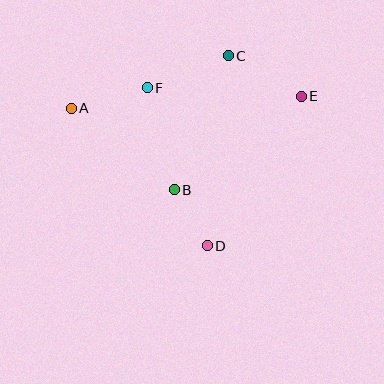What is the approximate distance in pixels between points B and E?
The distance between B and E is approximately 158 pixels.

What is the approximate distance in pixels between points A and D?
The distance between A and D is approximately 193 pixels.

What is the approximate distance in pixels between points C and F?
The distance between C and F is approximately 87 pixels.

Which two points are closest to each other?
Points B and D are closest to each other.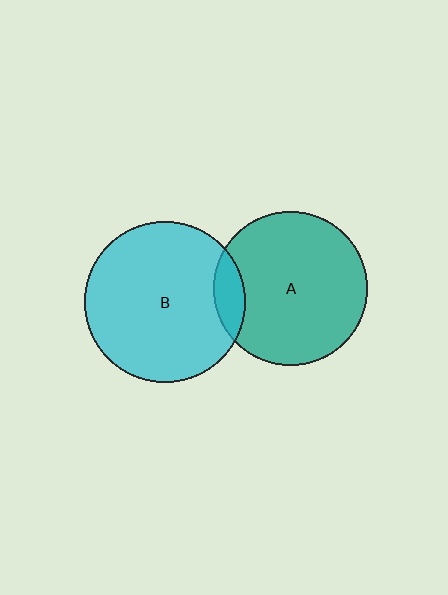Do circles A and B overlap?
Yes.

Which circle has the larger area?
Circle B (cyan).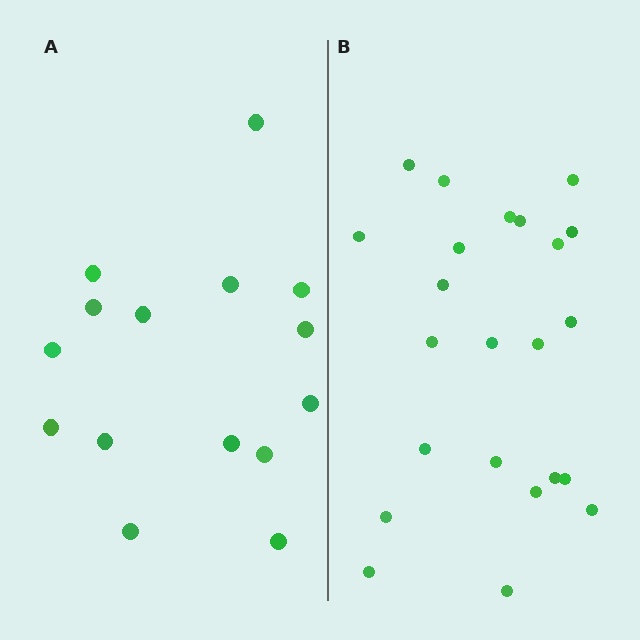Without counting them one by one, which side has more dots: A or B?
Region B (the right region) has more dots.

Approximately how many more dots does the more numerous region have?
Region B has roughly 8 or so more dots than region A.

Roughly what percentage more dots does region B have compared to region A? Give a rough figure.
About 55% more.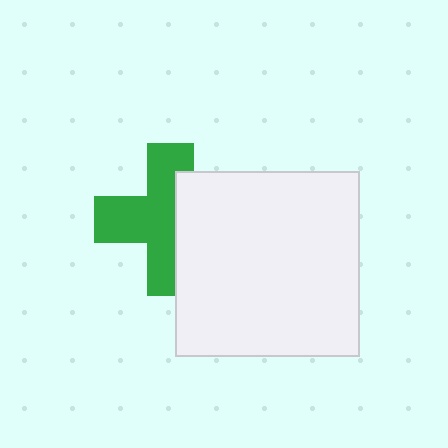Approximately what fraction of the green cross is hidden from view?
Roughly 40% of the green cross is hidden behind the white square.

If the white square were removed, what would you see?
You would see the complete green cross.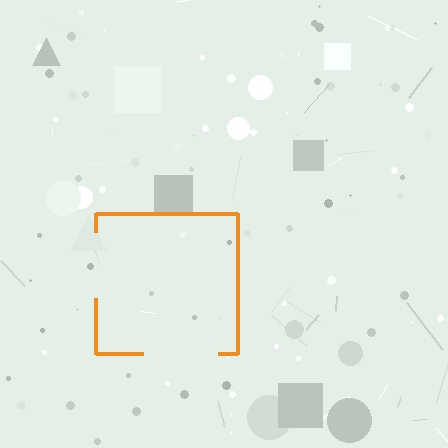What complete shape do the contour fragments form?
The contour fragments form a square.